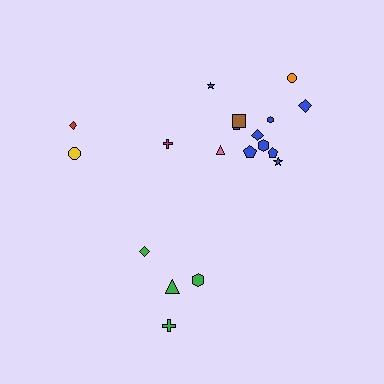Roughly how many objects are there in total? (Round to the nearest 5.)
Roughly 20 objects in total.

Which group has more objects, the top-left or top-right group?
The top-right group.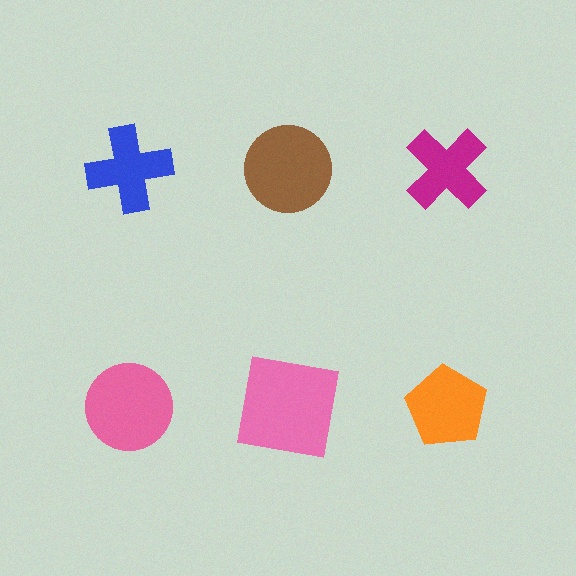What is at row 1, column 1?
A blue cross.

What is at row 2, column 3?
An orange pentagon.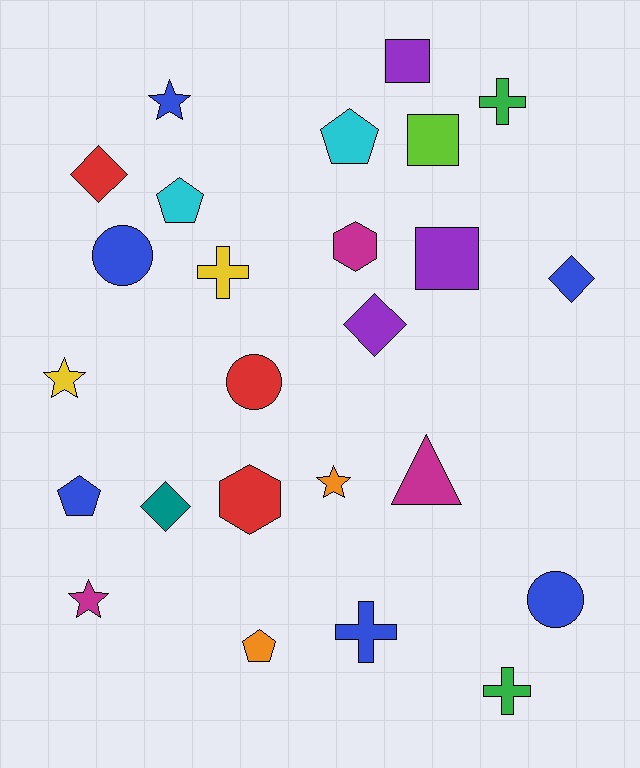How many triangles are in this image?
There is 1 triangle.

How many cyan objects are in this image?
There are 2 cyan objects.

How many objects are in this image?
There are 25 objects.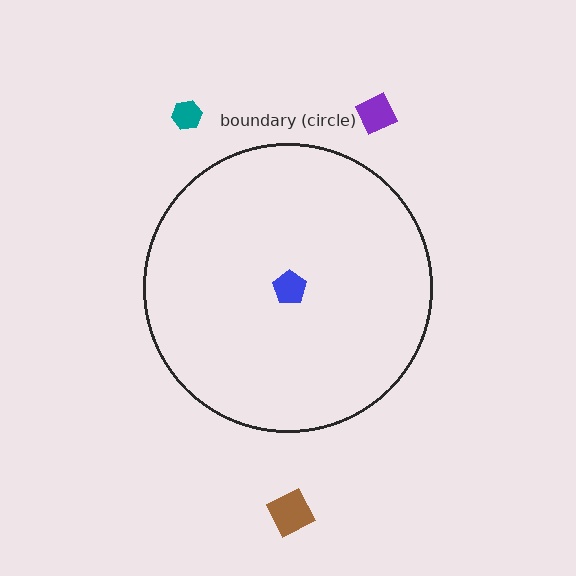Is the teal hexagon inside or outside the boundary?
Outside.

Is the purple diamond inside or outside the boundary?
Outside.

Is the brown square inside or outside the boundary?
Outside.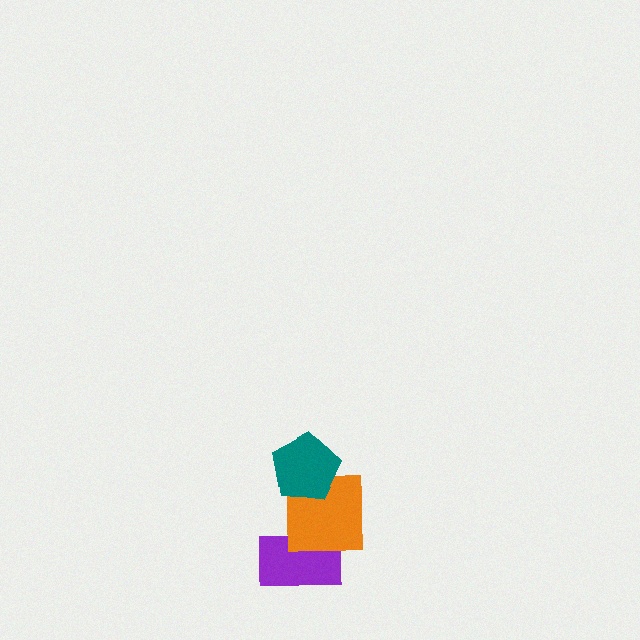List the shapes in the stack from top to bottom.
From top to bottom: the teal pentagon, the orange square, the purple rectangle.